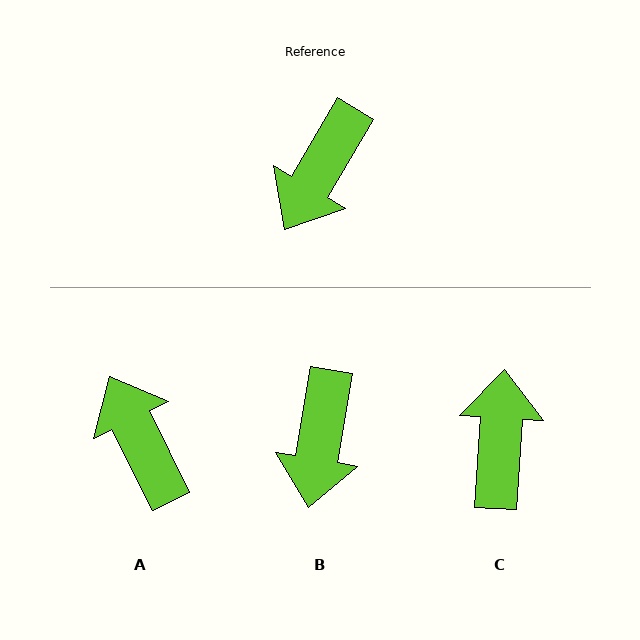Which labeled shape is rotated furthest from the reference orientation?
C, about 153 degrees away.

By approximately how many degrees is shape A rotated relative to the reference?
Approximately 123 degrees clockwise.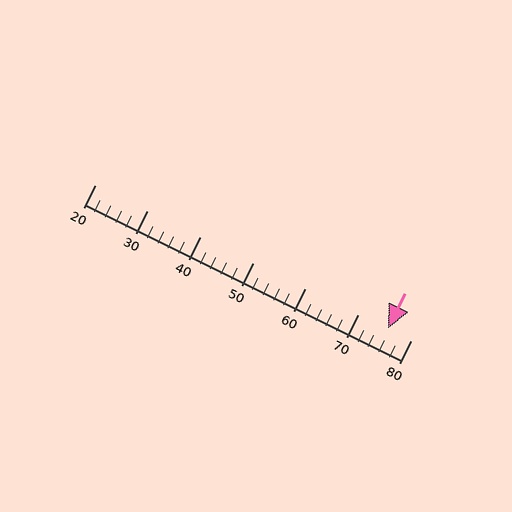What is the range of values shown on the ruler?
The ruler shows values from 20 to 80.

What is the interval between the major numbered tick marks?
The major tick marks are spaced 10 units apart.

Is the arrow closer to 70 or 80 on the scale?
The arrow is closer to 80.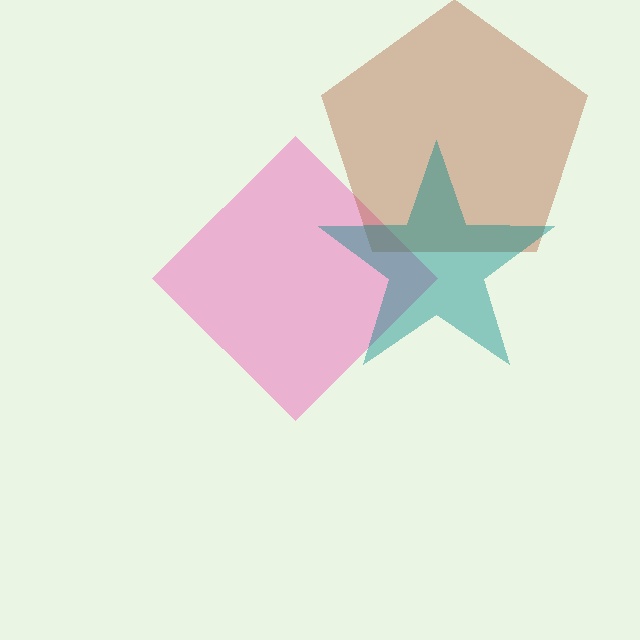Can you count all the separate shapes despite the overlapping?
Yes, there are 3 separate shapes.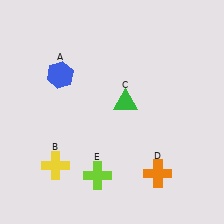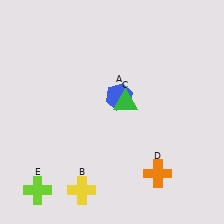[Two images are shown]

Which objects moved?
The objects that moved are: the blue hexagon (A), the yellow cross (B), the lime cross (E).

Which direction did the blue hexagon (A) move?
The blue hexagon (A) moved right.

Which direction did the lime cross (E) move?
The lime cross (E) moved left.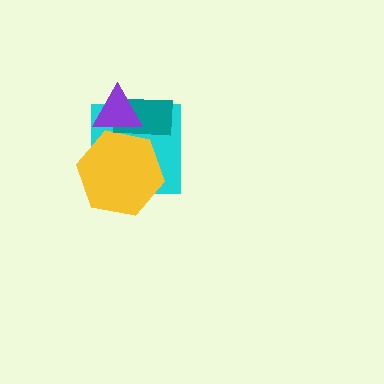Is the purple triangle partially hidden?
No, no other shape covers it.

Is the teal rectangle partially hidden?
Yes, it is partially covered by another shape.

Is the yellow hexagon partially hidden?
Yes, it is partially covered by another shape.